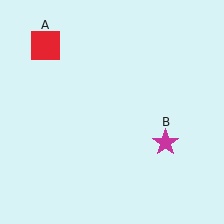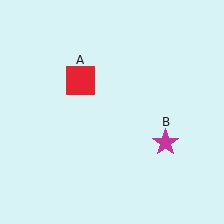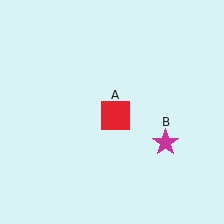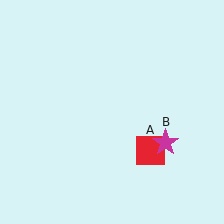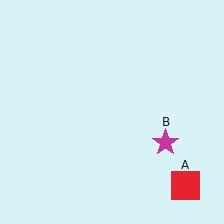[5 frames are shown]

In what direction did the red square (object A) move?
The red square (object A) moved down and to the right.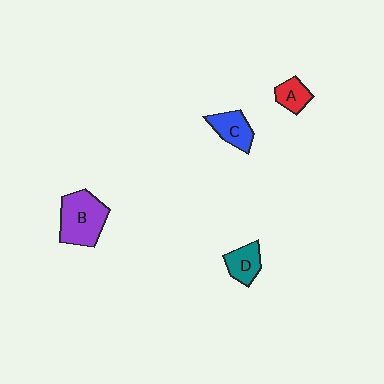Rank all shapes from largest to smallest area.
From largest to smallest: B (purple), C (blue), D (teal), A (red).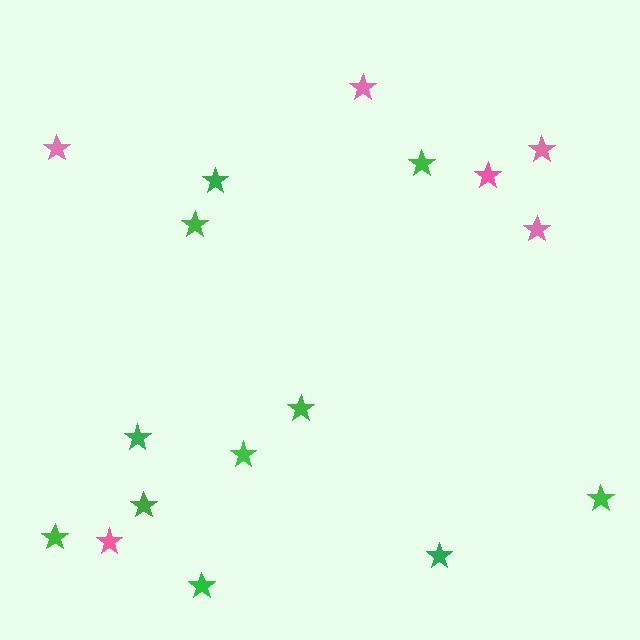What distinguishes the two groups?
There are 2 groups: one group of pink stars (6) and one group of green stars (11).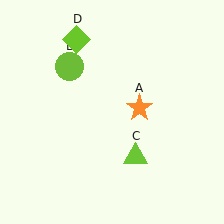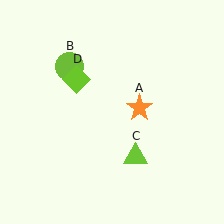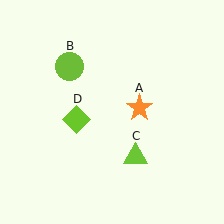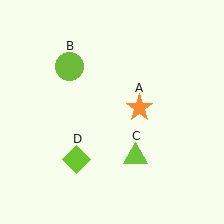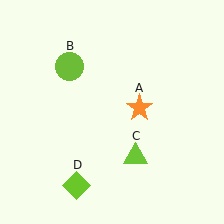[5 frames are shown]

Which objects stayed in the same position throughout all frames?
Orange star (object A) and lime circle (object B) and lime triangle (object C) remained stationary.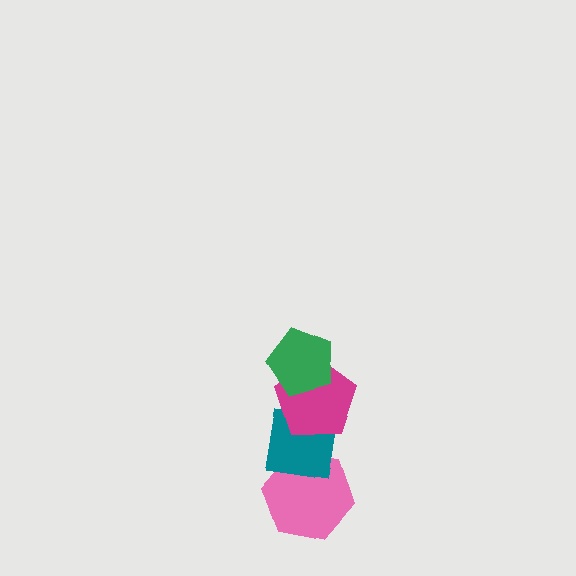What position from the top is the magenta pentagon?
The magenta pentagon is 2nd from the top.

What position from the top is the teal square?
The teal square is 3rd from the top.